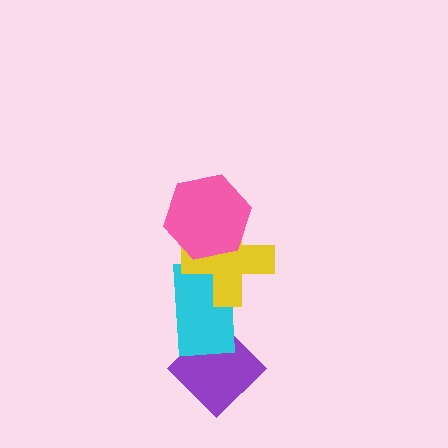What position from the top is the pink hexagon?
The pink hexagon is 1st from the top.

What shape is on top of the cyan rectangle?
The yellow cross is on top of the cyan rectangle.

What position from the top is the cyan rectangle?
The cyan rectangle is 3rd from the top.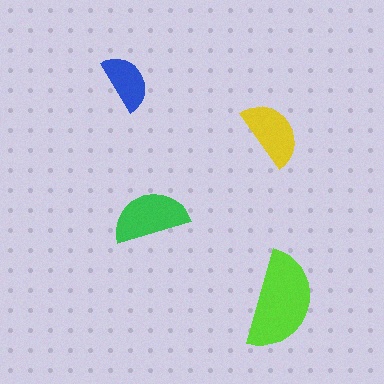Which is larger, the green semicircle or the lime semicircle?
The lime one.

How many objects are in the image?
There are 4 objects in the image.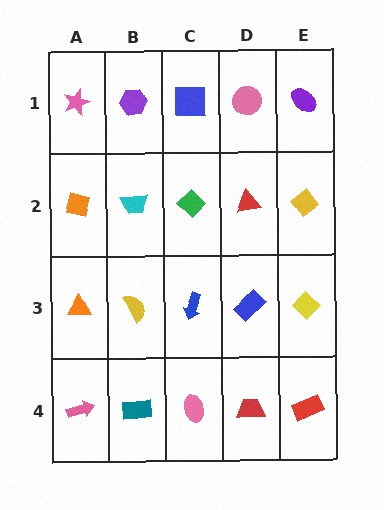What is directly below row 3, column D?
A red trapezoid.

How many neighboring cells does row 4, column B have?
3.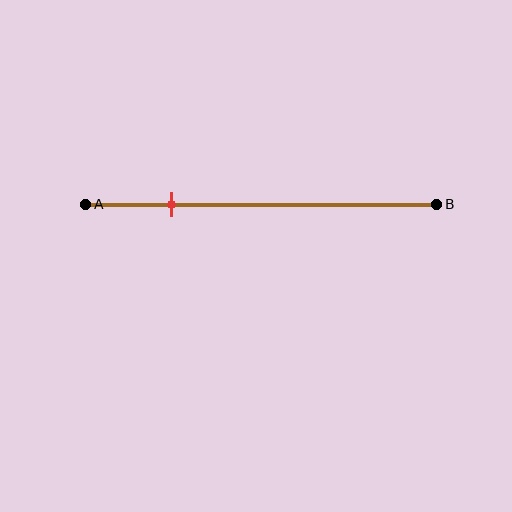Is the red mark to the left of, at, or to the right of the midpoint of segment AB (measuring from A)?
The red mark is to the left of the midpoint of segment AB.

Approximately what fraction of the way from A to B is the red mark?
The red mark is approximately 25% of the way from A to B.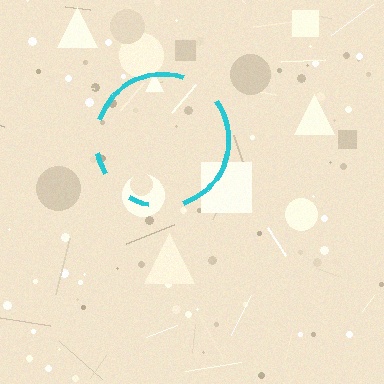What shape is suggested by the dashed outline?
The dashed outline suggests a circle.